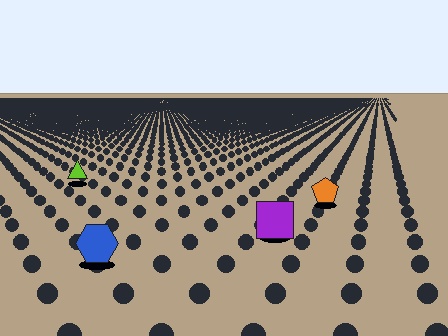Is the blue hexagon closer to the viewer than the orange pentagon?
Yes. The blue hexagon is closer — you can tell from the texture gradient: the ground texture is coarser near it.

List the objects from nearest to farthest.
From nearest to farthest: the blue hexagon, the purple square, the orange pentagon, the lime triangle.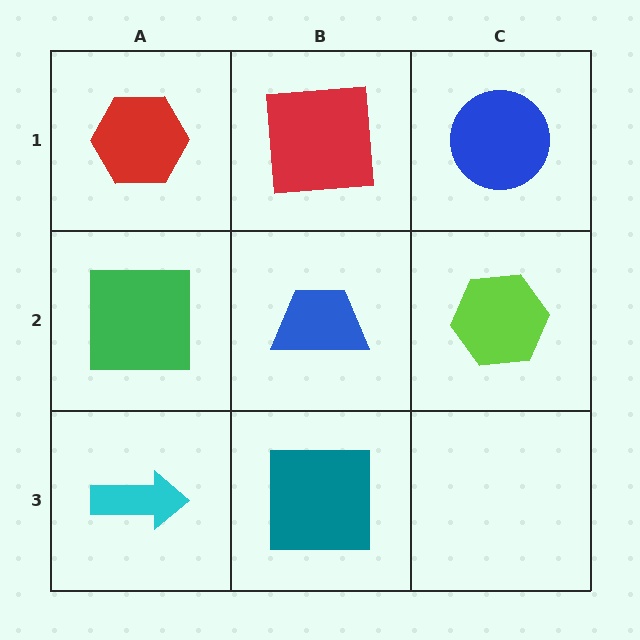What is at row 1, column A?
A red hexagon.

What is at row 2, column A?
A green square.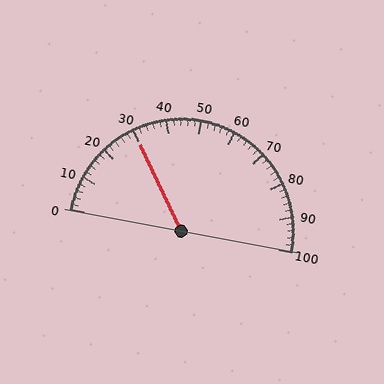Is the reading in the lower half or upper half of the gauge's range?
The reading is in the lower half of the range (0 to 100).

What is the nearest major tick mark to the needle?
The nearest major tick mark is 30.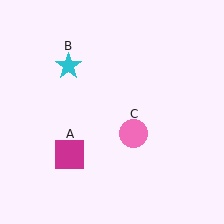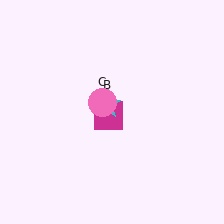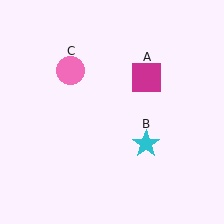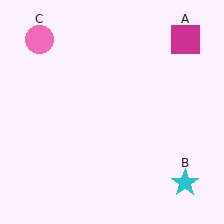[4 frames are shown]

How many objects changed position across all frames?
3 objects changed position: magenta square (object A), cyan star (object B), pink circle (object C).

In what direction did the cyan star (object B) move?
The cyan star (object B) moved down and to the right.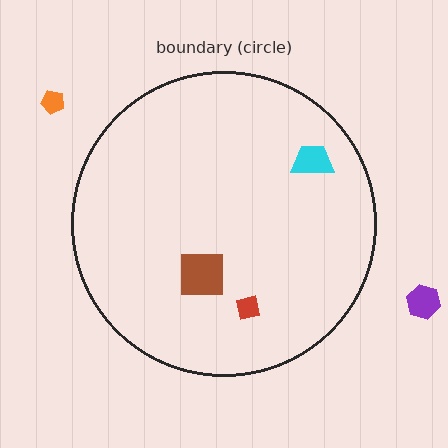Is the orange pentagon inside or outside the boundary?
Outside.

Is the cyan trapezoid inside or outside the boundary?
Inside.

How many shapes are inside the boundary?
3 inside, 2 outside.